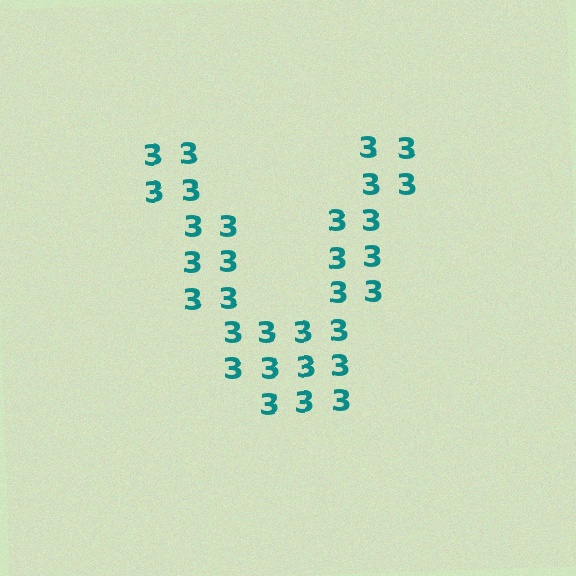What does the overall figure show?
The overall figure shows the letter V.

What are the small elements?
The small elements are digit 3's.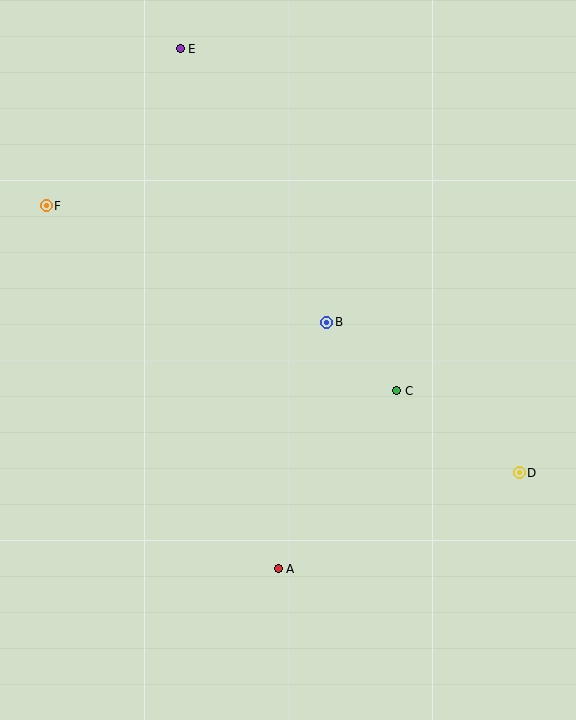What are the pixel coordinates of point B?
Point B is at (327, 322).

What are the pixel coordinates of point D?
Point D is at (519, 473).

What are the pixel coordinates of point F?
Point F is at (46, 206).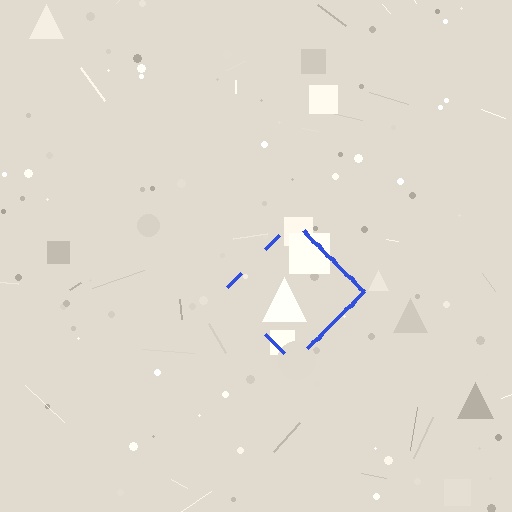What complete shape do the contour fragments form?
The contour fragments form a diamond.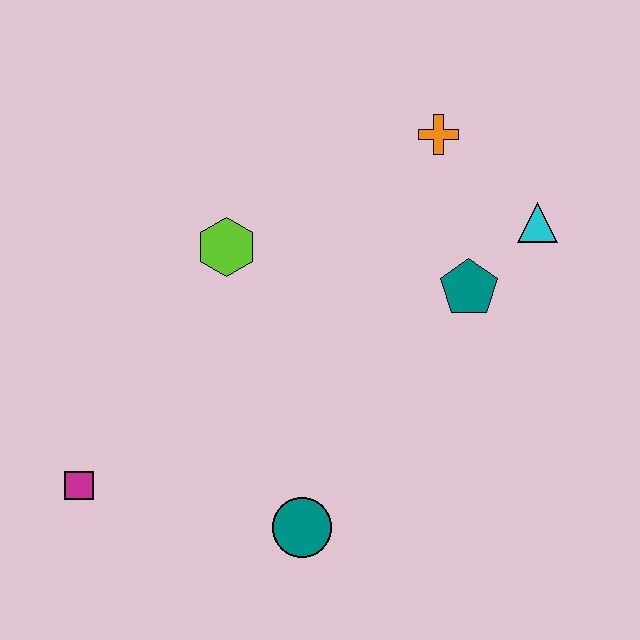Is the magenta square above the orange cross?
No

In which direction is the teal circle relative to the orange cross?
The teal circle is below the orange cross.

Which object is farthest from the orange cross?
The magenta square is farthest from the orange cross.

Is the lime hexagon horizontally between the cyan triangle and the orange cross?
No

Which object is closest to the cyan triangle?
The teal pentagon is closest to the cyan triangle.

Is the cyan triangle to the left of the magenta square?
No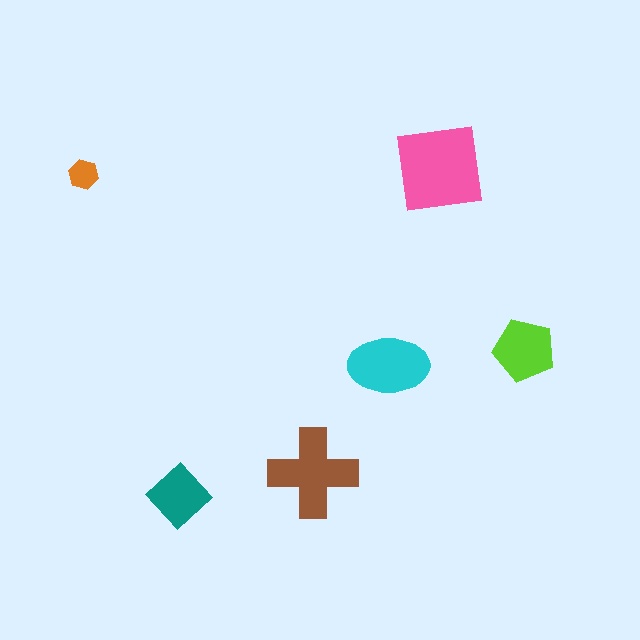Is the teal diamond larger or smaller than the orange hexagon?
Larger.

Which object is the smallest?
The orange hexagon.